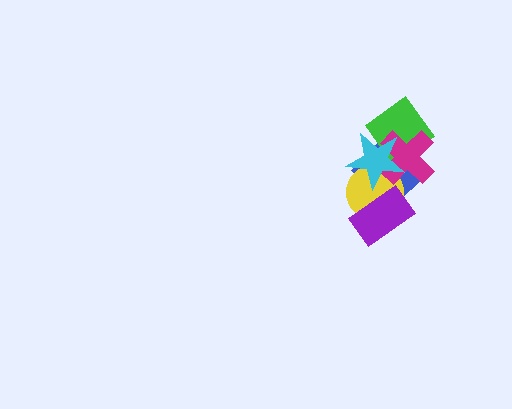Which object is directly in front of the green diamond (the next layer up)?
The magenta cross is directly in front of the green diamond.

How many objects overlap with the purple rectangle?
2 objects overlap with the purple rectangle.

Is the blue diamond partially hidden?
Yes, it is partially covered by another shape.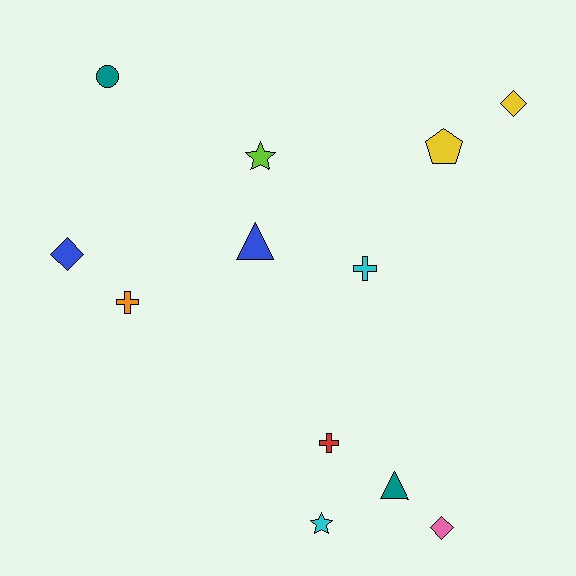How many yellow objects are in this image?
There are 2 yellow objects.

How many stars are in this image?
There are 2 stars.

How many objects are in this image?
There are 12 objects.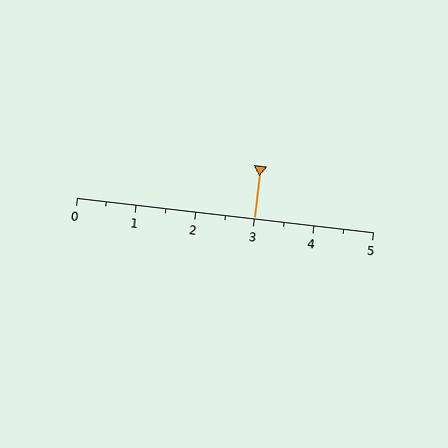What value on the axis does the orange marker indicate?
The marker indicates approximately 3.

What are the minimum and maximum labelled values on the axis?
The axis runs from 0 to 5.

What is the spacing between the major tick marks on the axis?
The major ticks are spaced 1 apart.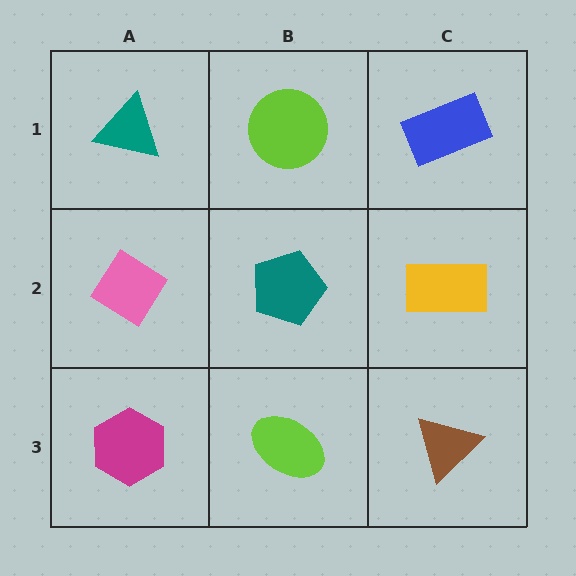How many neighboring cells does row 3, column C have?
2.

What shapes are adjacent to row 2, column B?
A lime circle (row 1, column B), a lime ellipse (row 3, column B), a pink diamond (row 2, column A), a yellow rectangle (row 2, column C).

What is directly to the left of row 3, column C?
A lime ellipse.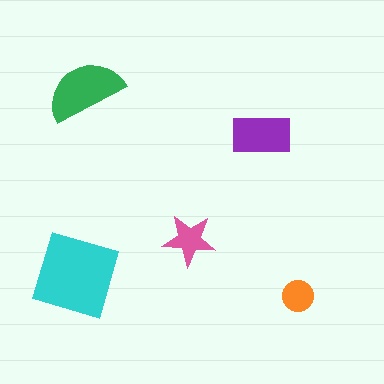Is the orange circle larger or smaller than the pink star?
Smaller.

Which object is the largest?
The cyan square.